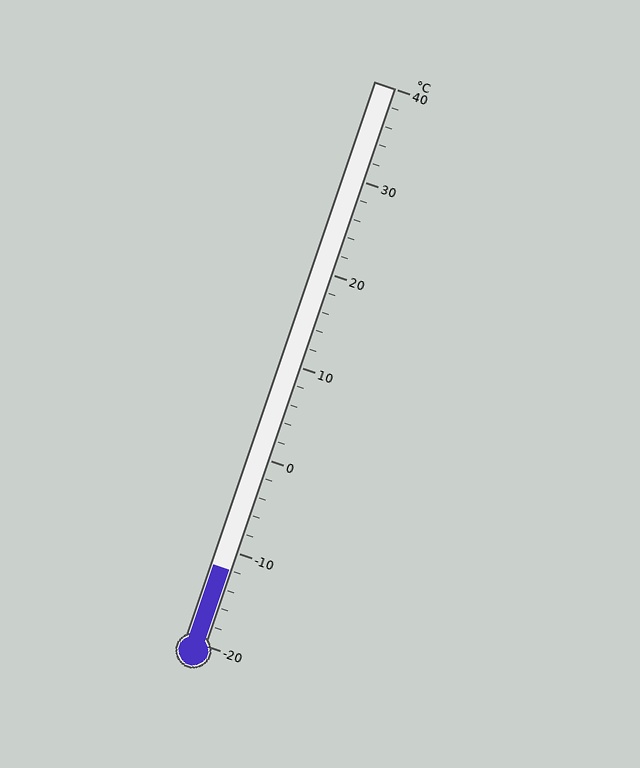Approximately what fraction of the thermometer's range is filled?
The thermometer is filled to approximately 15% of its range.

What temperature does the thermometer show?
The thermometer shows approximately -12°C.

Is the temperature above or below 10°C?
The temperature is below 10°C.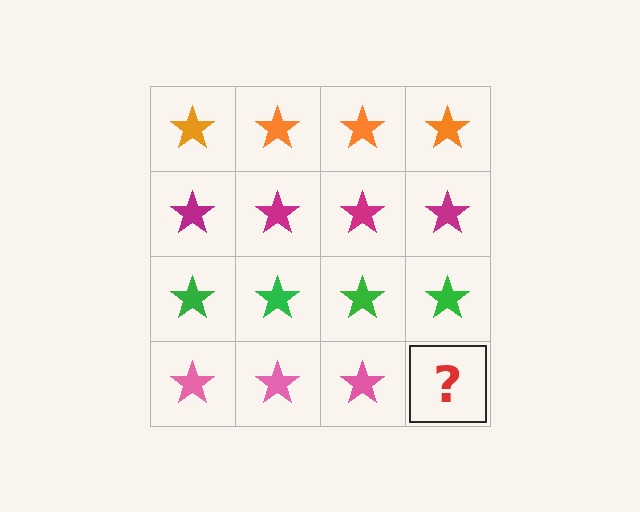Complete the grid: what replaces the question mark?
The question mark should be replaced with a pink star.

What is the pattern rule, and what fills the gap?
The rule is that each row has a consistent color. The gap should be filled with a pink star.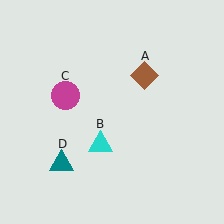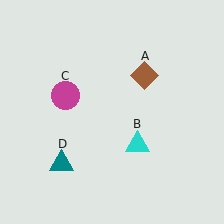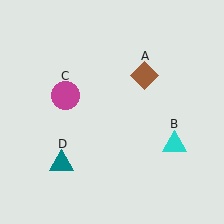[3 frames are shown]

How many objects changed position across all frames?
1 object changed position: cyan triangle (object B).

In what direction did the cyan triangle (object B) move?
The cyan triangle (object B) moved right.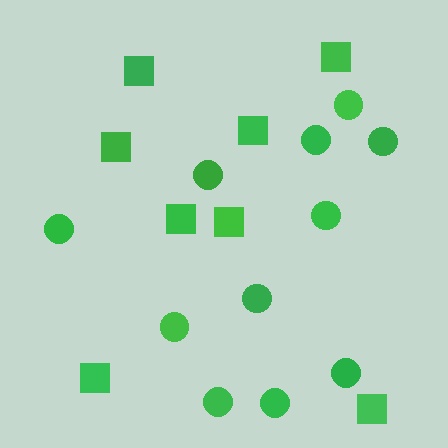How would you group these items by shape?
There are 2 groups: one group of circles (11) and one group of squares (8).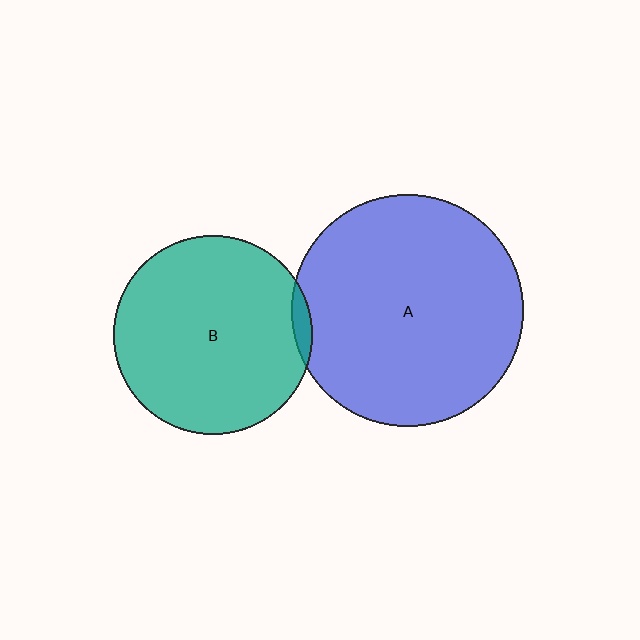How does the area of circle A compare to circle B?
Approximately 1.4 times.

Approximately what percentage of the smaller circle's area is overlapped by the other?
Approximately 5%.